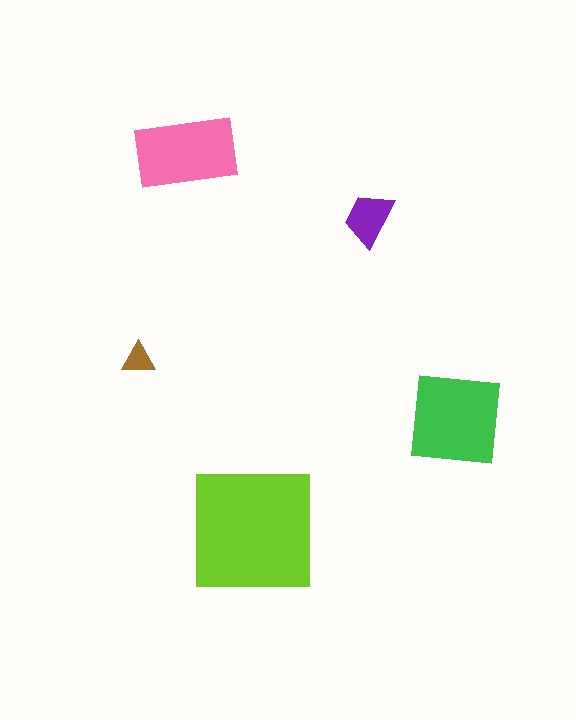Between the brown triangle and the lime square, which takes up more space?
The lime square.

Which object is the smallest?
The brown triangle.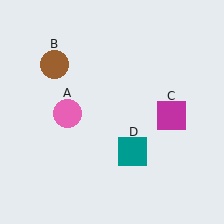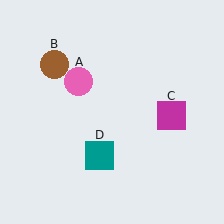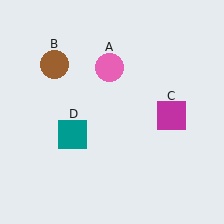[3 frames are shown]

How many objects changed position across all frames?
2 objects changed position: pink circle (object A), teal square (object D).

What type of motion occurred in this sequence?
The pink circle (object A), teal square (object D) rotated clockwise around the center of the scene.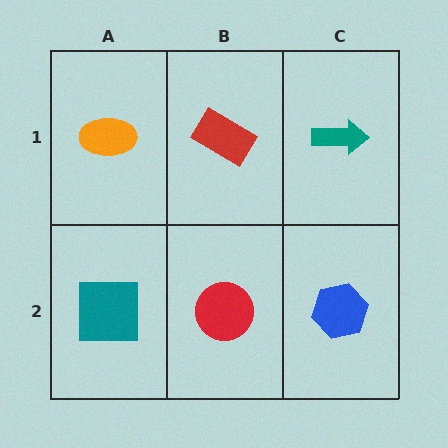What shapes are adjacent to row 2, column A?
An orange ellipse (row 1, column A), a red circle (row 2, column B).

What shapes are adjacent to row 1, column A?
A teal square (row 2, column A), a red rectangle (row 1, column B).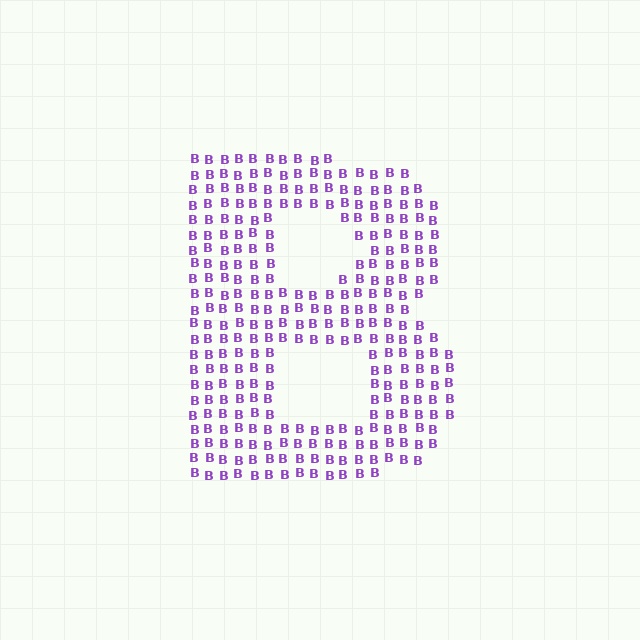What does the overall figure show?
The overall figure shows the letter B.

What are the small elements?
The small elements are letter B's.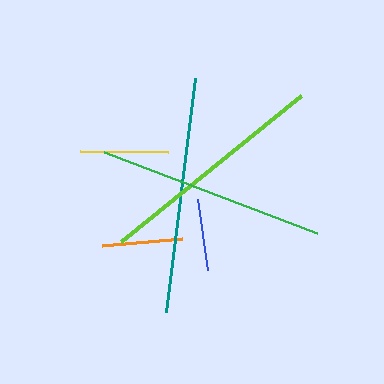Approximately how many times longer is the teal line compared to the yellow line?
The teal line is approximately 2.7 times the length of the yellow line.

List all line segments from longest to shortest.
From longest to shortest: teal, lime, green, yellow, orange, blue.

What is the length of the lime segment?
The lime segment is approximately 232 pixels long.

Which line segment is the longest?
The teal line is the longest at approximately 236 pixels.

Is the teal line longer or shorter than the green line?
The teal line is longer than the green line.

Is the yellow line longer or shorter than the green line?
The green line is longer than the yellow line.